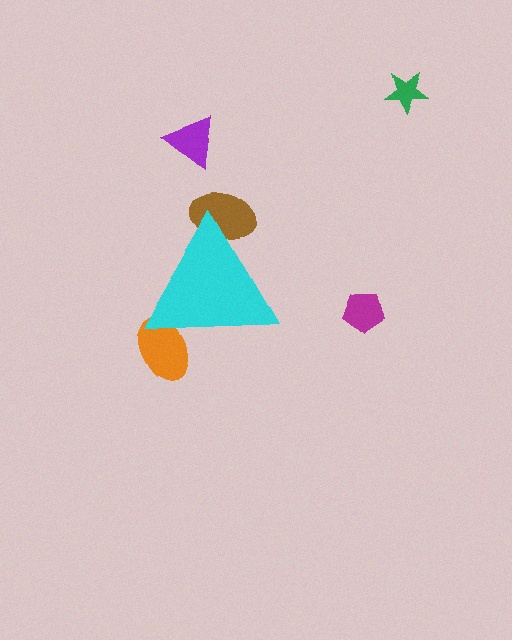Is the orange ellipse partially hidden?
Yes, the orange ellipse is partially hidden behind the cyan triangle.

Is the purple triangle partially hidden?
No, the purple triangle is fully visible.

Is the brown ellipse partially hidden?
Yes, the brown ellipse is partially hidden behind the cyan triangle.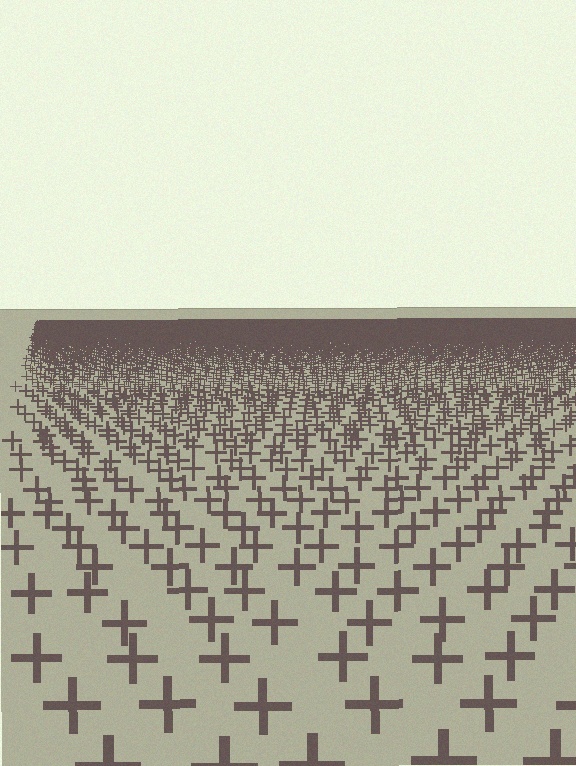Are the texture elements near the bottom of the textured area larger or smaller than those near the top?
Larger. Near the bottom, elements are closer to the viewer and appear at a bigger on-screen size.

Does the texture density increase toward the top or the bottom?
Density increases toward the top.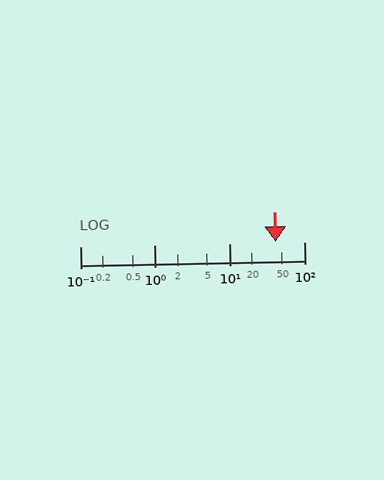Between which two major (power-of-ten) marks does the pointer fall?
The pointer is between 10 and 100.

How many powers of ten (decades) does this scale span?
The scale spans 3 decades, from 0.1 to 100.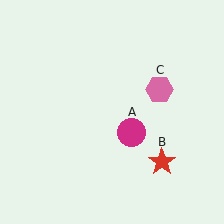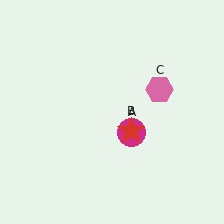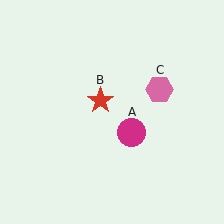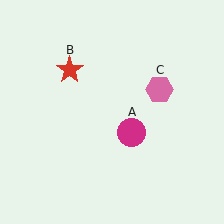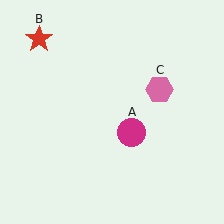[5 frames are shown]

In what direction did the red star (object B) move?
The red star (object B) moved up and to the left.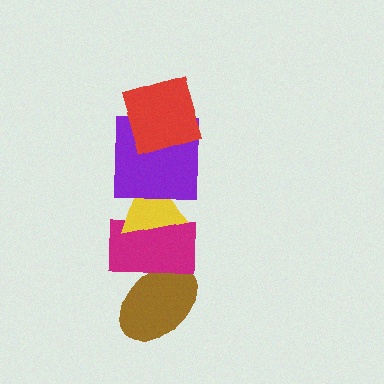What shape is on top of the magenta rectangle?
The yellow triangle is on top of the magenta rectangle.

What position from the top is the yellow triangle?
The yellow triangle is 3rd from the top.